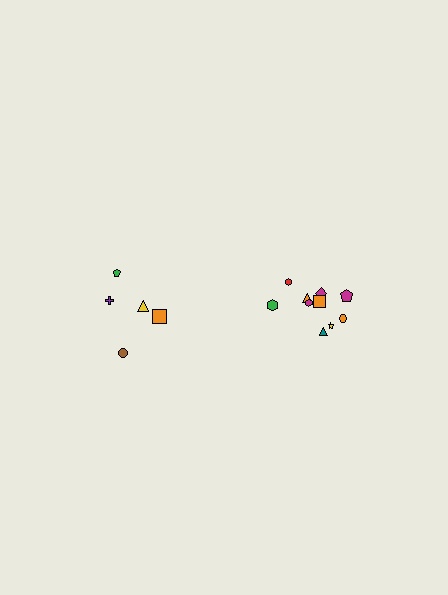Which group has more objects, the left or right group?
The right group.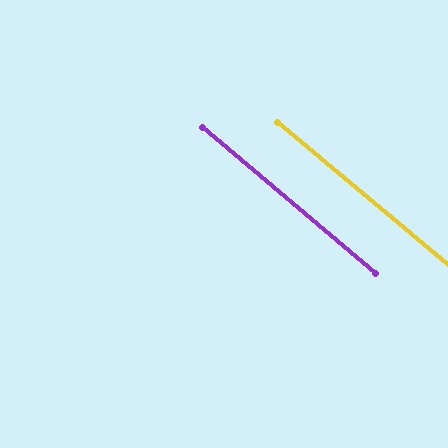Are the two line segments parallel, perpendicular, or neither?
Parallel — their directions differ by only 0.3°.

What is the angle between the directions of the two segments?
Approximately 0 degrees.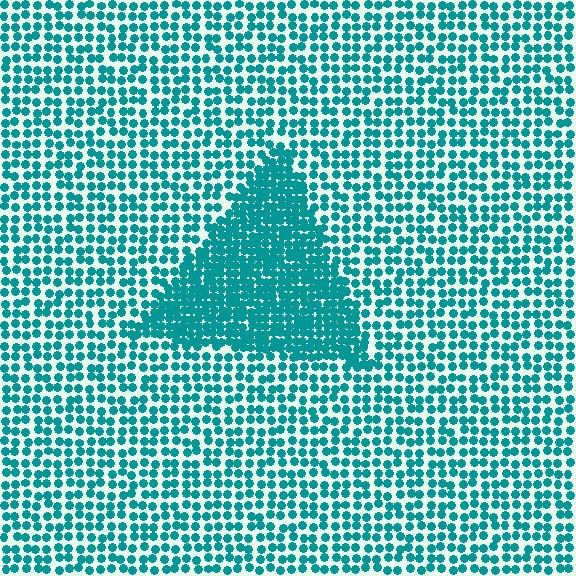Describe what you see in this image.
The image contains small teal elements arranged at two different densities. A triangle-shaped region is visible where the elements are more densely packed than the surrounding area.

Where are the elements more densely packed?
The elements are more densely packed inside the triangle boundary.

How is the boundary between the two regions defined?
The boundary is defined by a change in element density (approximately 2.0x ratio). All elements are the same color, size, and shape.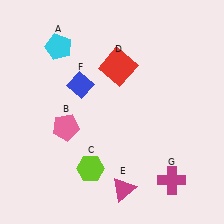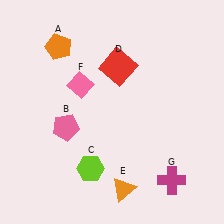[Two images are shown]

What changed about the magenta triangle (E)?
In Image 1, E is magenta. In Image 2, it changed to orange.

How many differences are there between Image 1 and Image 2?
There are 3 differences between the two images.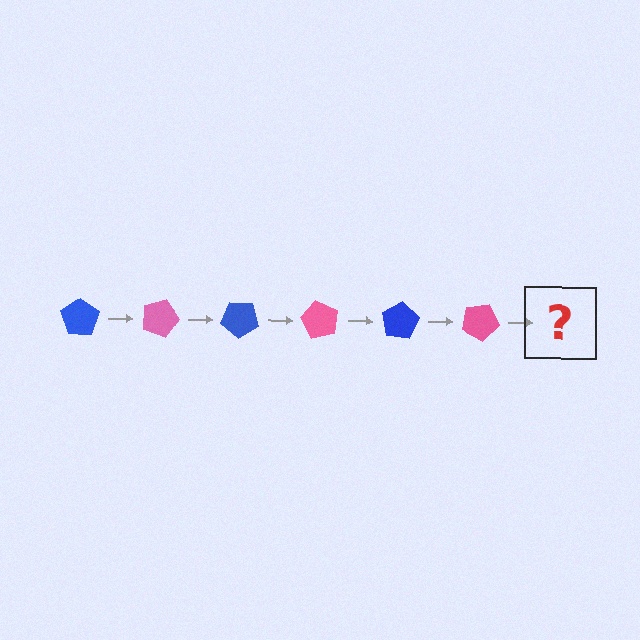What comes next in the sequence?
The next element should be a blue pentagon, rotated 120 degrees from the start.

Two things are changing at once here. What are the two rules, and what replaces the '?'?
The two rules are that it rotates 20 degrees each step and the color cycles through blue and pink. The '?' should be a blue pentagon, rotated 120 degrees from the start.